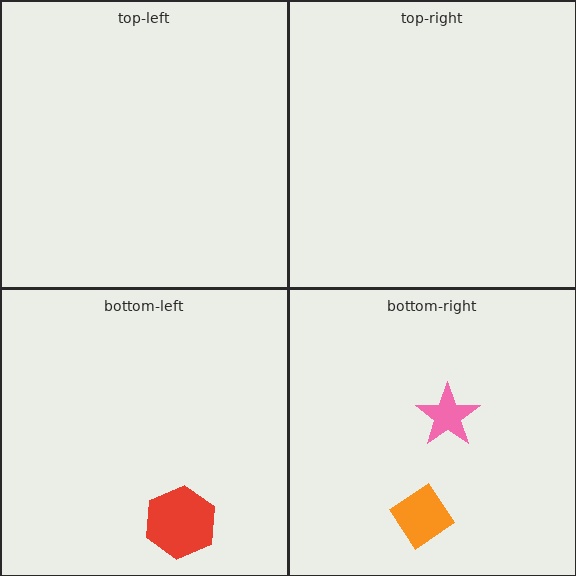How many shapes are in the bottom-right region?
2.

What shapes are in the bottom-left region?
The red hexagon.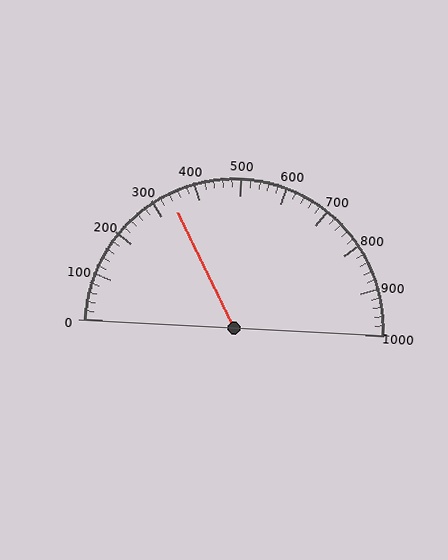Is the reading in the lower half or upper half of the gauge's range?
The reading is in the lower half of the range (0 to 1000).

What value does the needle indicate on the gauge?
The needle indicates approximately 340.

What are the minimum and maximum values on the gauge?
The gauge ranges from 0 to 1000.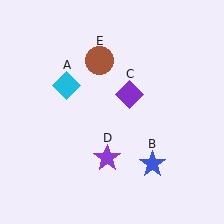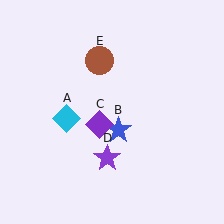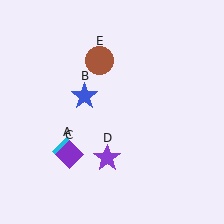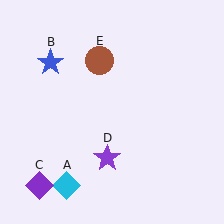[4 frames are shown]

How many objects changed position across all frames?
3 objects changed position: cyan diamond (object A), blue star (object B), purple diamond (object C).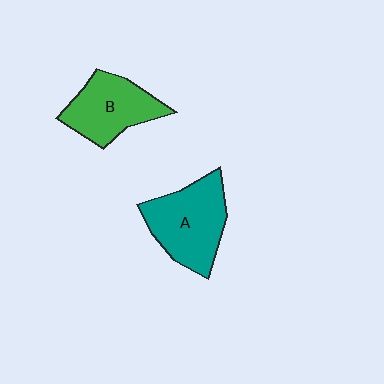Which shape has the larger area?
Shape A (teal).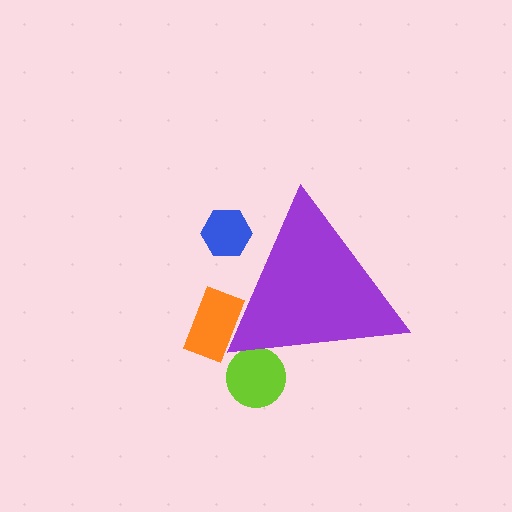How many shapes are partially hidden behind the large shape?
3 shapes are partially hidden.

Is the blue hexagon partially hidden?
Yes, the blue hexagon is partially hidden behind the purple triangle.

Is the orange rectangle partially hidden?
Yes, the orange rectangle is partially hidden behind the purple triangle.